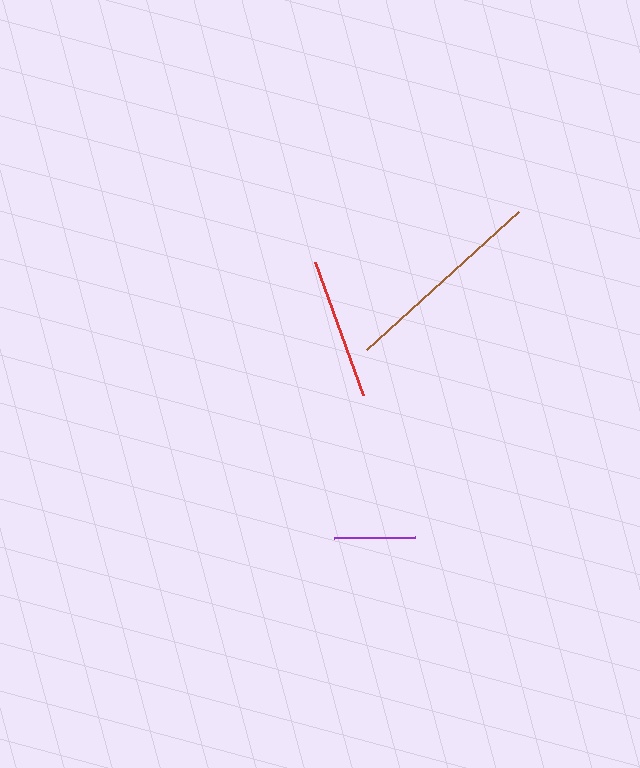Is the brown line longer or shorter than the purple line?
The brown line is longer than the purple line.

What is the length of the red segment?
The red segment is approximately 142 pixels long.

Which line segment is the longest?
The brown line is the longest at approximately 205 pixels.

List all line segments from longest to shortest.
From longest to shortest: brown, red, purple.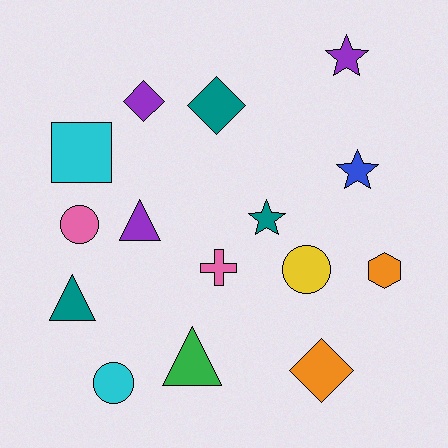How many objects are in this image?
There are 15 objects.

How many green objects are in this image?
There is 1 green object.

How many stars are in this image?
There are 3 stars.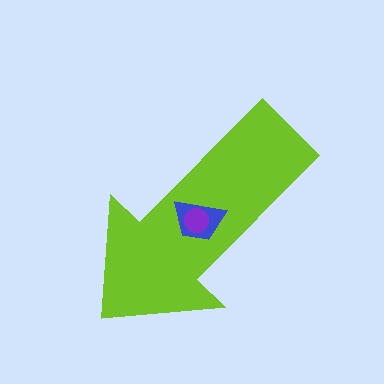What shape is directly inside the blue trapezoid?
The purple circle.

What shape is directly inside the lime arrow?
The blue trapezoid.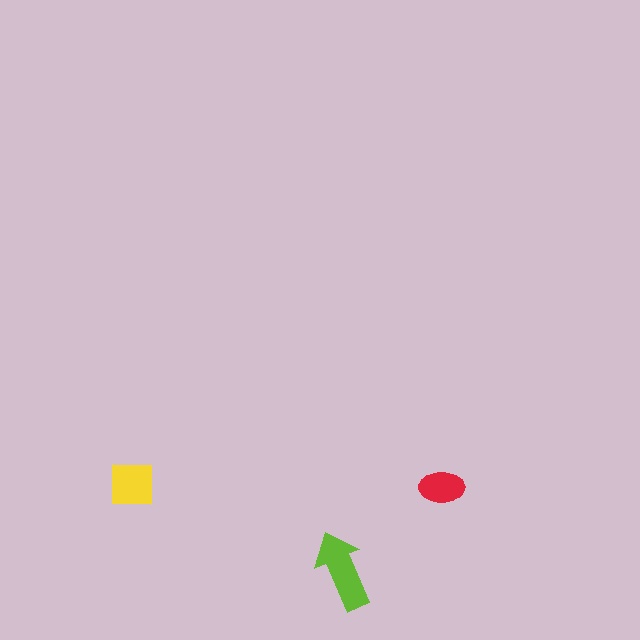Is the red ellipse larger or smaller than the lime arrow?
Smaller.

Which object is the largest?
The lime arrow.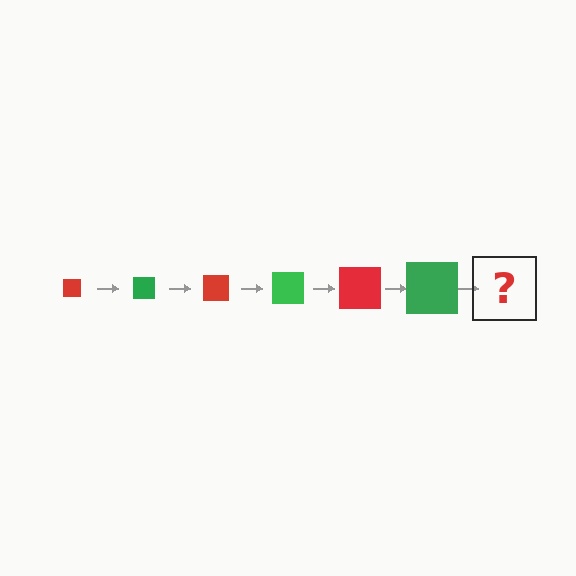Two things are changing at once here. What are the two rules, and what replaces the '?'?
The two rules are that the square grows larger each step and the color cycles through red and green. The '?' should be a red square, larger than the previous one.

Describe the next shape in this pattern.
It should be a red square, larger than the previous one.